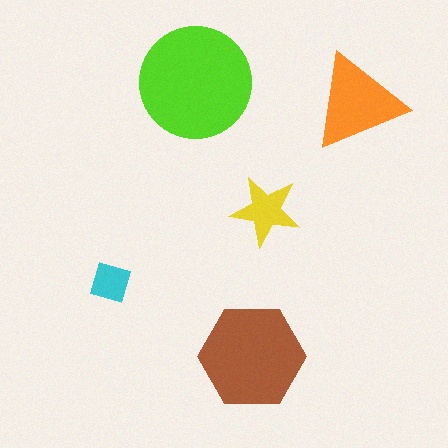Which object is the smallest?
The cyan diamond.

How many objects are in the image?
There are 5 objects in the image.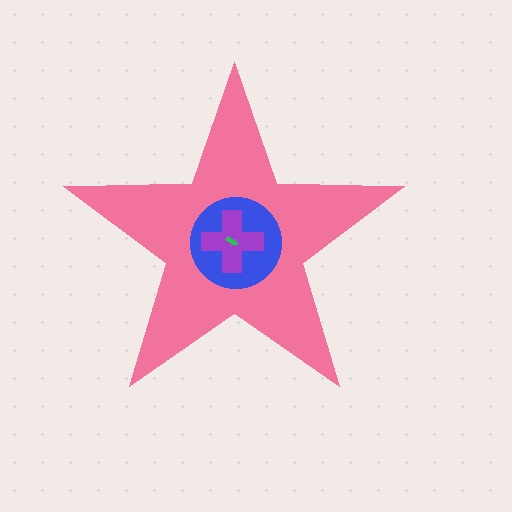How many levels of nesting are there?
4.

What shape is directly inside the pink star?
The blue circle.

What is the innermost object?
The green arrow.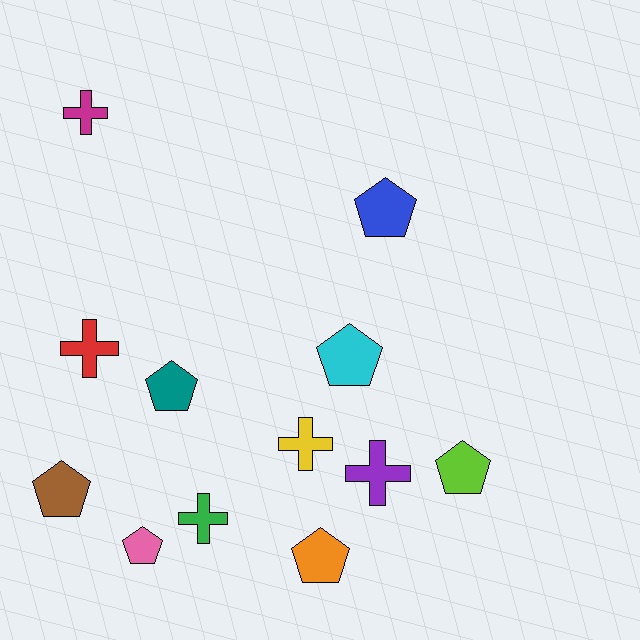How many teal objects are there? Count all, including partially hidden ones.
There is 1 teal object.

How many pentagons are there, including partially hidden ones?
There are 7 pentagons.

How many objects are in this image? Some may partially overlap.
There are 12 objects.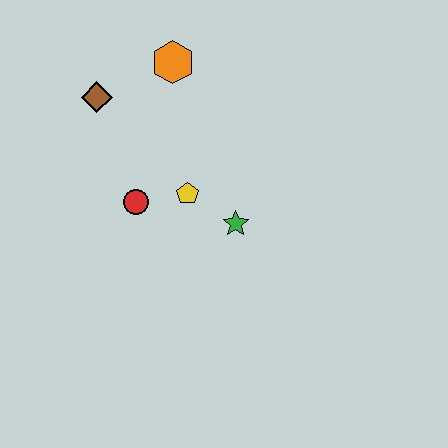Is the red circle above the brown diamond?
No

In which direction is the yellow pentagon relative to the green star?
The yellow pentagon is to the left of the green star.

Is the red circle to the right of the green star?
No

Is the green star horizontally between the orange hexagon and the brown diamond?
No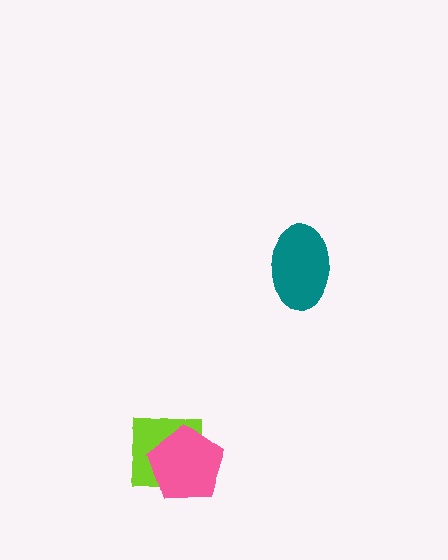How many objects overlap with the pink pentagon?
1 object overlaps with the pink pentagon.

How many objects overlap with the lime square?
1 object overlaps with the lime square.